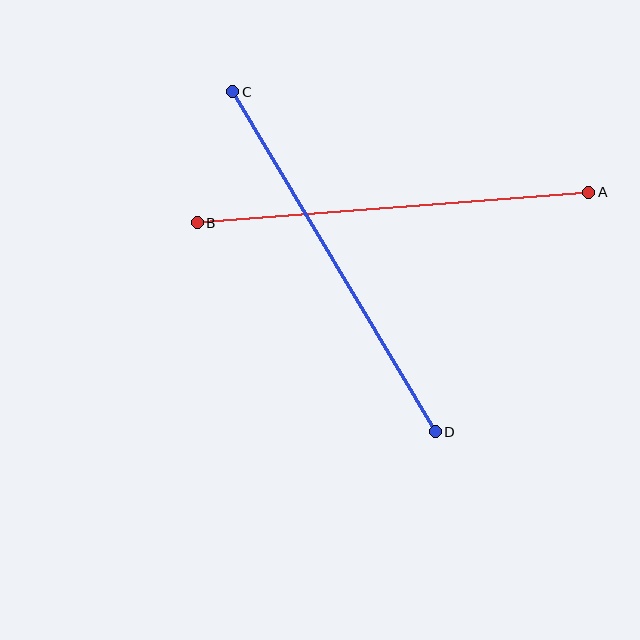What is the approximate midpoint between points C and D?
The midpoint is at approximately (334, 262) pixels.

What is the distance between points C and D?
The distance is approximately 396 pixels.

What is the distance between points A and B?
The distance is approximately 393 pixels.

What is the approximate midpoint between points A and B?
The midpoint is at approximately (393, 208) pixels.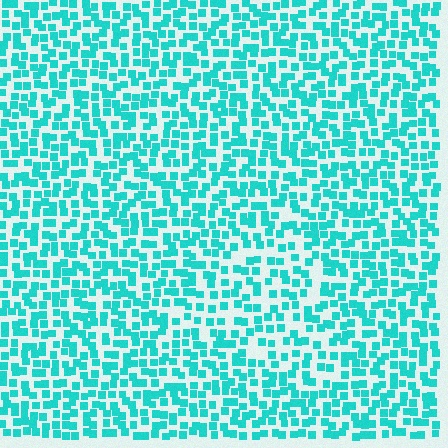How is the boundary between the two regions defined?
The boundary is defined by a change in element density (approximately 1.5x ratio). All elements are the same color, size, and shape.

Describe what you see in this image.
The image contains small cyan elements arranged at two different densities. A triangle-shaped region is visible where the elements are less densely packed than the surrounding area.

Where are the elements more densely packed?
The elements are more densely packed outside the triangle boundary.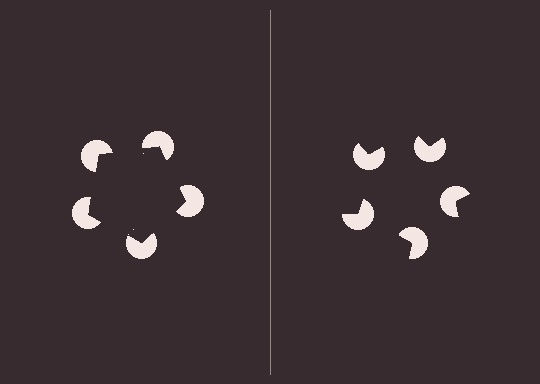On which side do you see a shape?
An illusory pentagon appears on the left side. On the right side the wedge cuts are rotated, so no coherent shape forms.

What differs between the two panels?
The pac-man discs are positioned identically on both sides; only the wedge orientations differ. On the left they align to a pentagon; on the right they are misaligned.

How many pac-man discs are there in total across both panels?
10 — 5 on each side.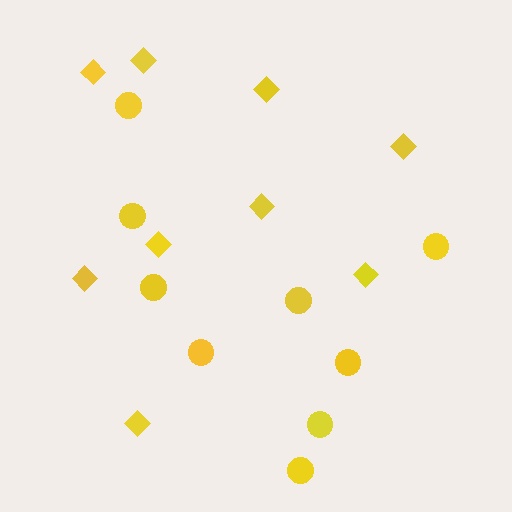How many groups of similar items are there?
There are 2 groups: one group of diamonds (9) and one group of circles (9).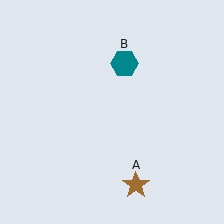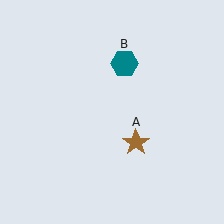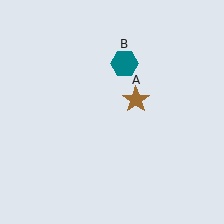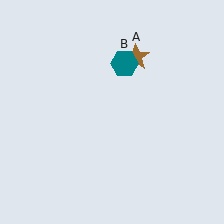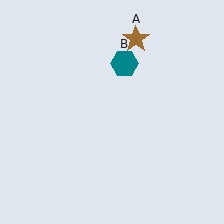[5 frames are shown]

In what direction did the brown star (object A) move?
The brown star (object A) moved up.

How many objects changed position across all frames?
1 object changed position: brown star (object A).